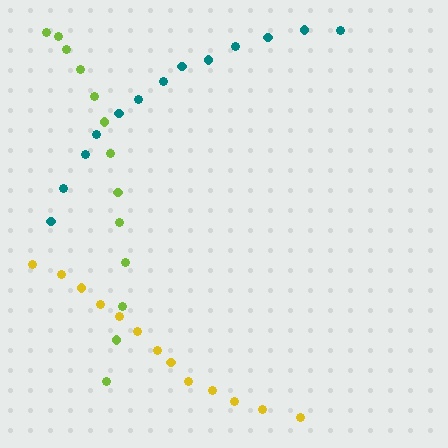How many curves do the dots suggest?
There are 3 distinct paths.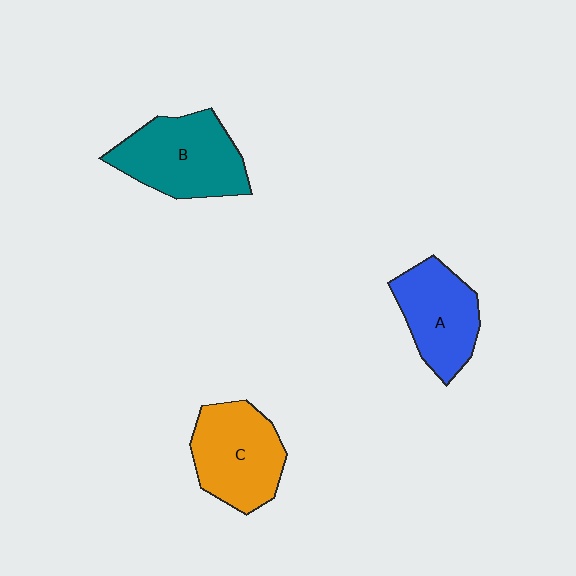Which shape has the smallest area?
Shape A (blue).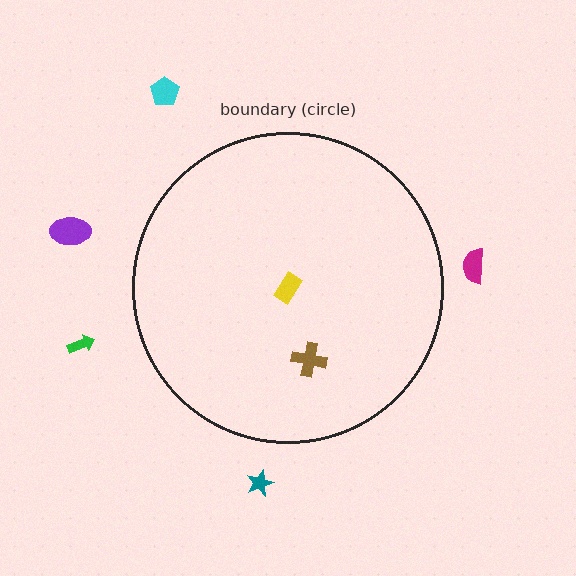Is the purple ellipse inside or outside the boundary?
Outside.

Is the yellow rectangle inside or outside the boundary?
Inside.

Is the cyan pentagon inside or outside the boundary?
Outside.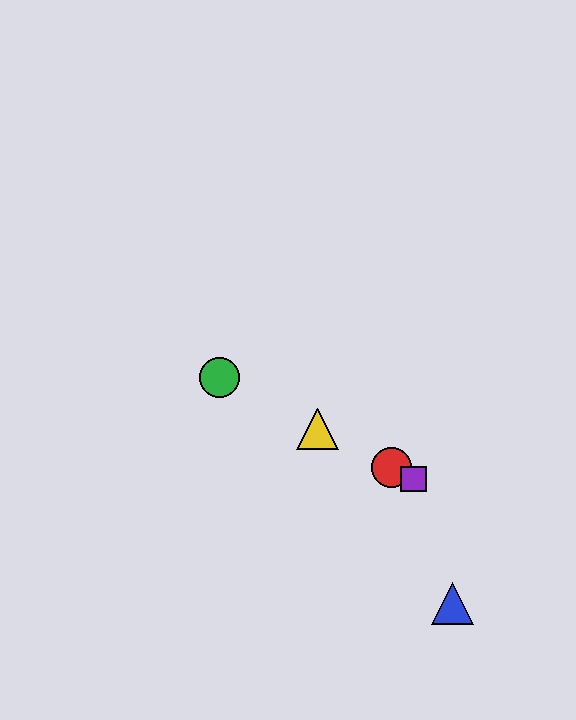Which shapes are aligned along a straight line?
The red circle, the green circle, the yellow triangle, the purple square are aligned along a straight line.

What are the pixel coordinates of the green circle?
The green circle is at (219, 378).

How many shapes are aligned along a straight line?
4 shapes (the red circle, the green circle, the yellow triangle, the purple square) are aligned along a straight line.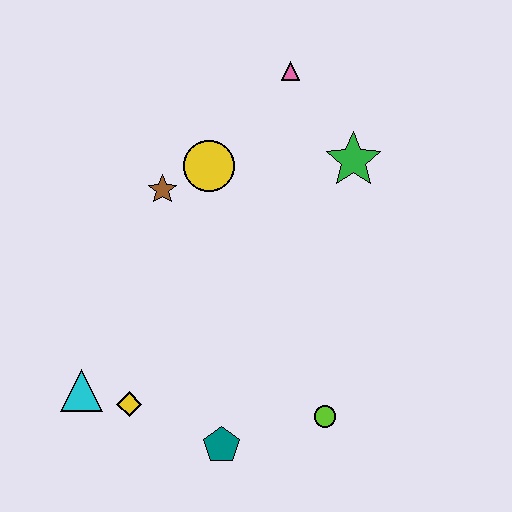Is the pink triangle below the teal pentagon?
No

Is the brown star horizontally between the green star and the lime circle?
No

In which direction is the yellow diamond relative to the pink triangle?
The yellow diamond is below the pink triangle.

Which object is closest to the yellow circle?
The brown star is closest to the yellow circle.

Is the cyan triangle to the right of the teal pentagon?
No